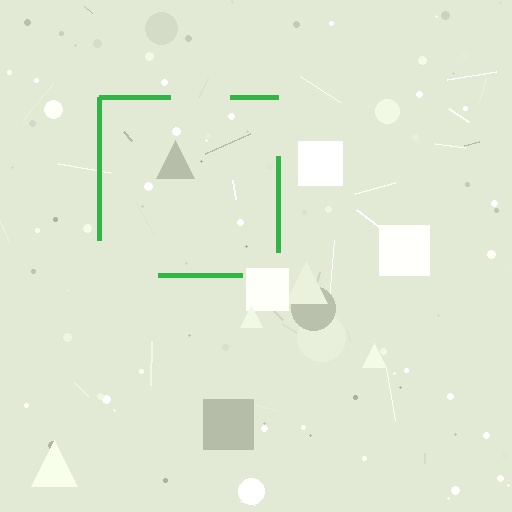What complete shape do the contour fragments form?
The contour fragments form a square.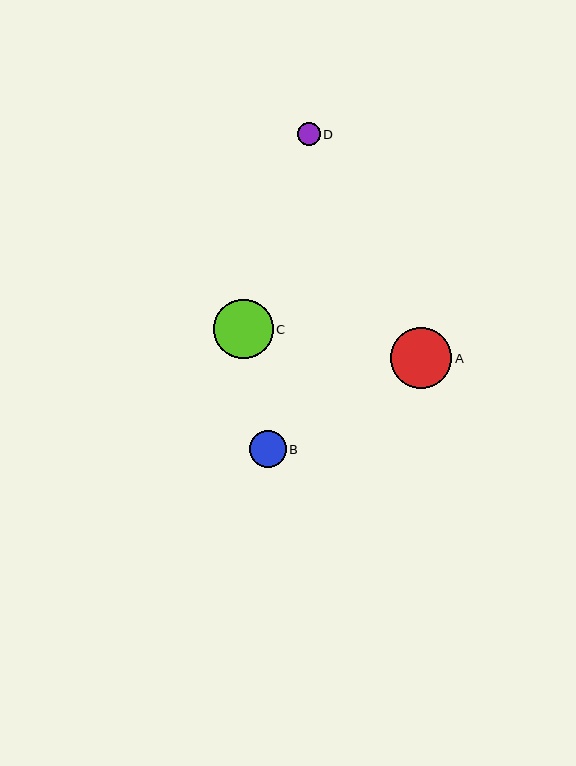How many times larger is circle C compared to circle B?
Circle C is approximately 1.6 times the size of circle B.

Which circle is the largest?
Circle A is the largest with a size of approximately 61 pixels.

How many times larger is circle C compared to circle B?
Circle C is approximately 1.6 times the size of circle B.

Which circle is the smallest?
Circle D is the smallest with a size of approximately 23 pixels.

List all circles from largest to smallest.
From largest to smallest: A, C, B, D.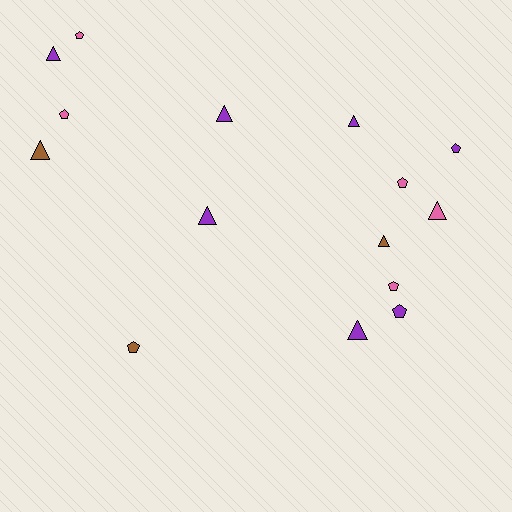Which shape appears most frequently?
Triangle, with 8 objects.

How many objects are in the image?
There are 15 objects.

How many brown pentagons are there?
There is 1 brown pentagon.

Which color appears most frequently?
Purple, with 7 objects.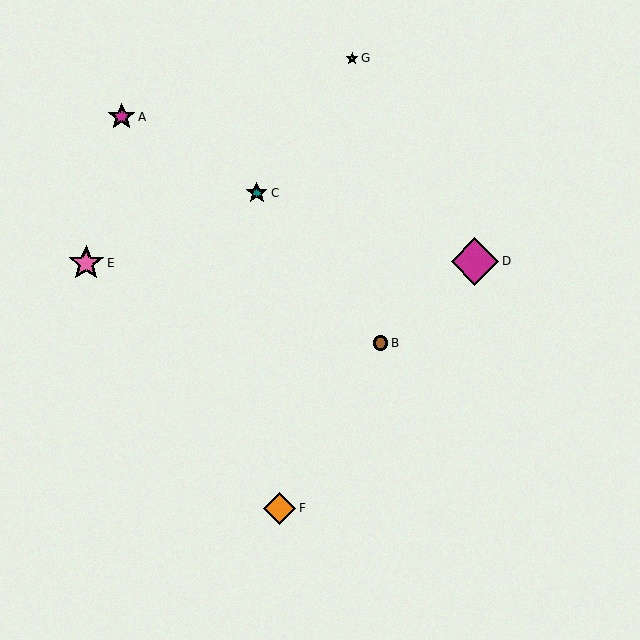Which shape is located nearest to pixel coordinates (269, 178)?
The teal star (labeled C) at (257, 193) is nearest to that location.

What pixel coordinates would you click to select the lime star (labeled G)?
Click at (352, 58) to select the lime star G.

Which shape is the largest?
The magenta diamond (labeled D) is the largest.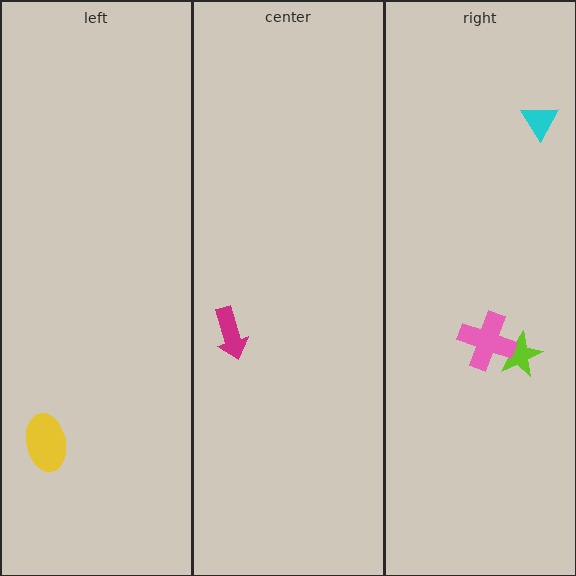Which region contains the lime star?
The right region.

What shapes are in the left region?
The yellow ellipse.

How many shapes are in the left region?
1.